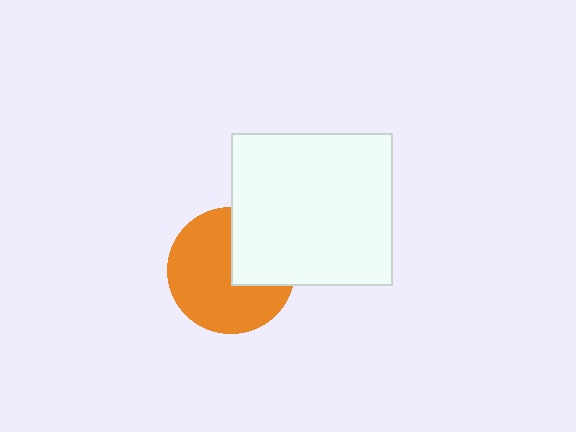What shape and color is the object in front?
The object in front is a white rectangle.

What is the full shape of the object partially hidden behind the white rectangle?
The partially hidden object is an orange circle.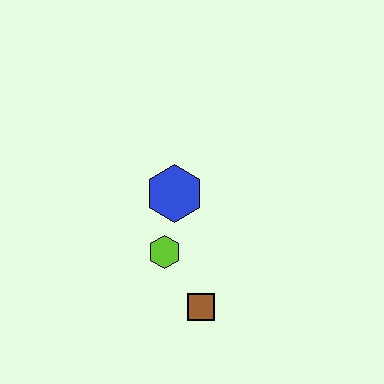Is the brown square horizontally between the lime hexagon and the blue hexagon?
No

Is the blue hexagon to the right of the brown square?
No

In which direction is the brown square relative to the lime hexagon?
The brown square is below the lime hexagon.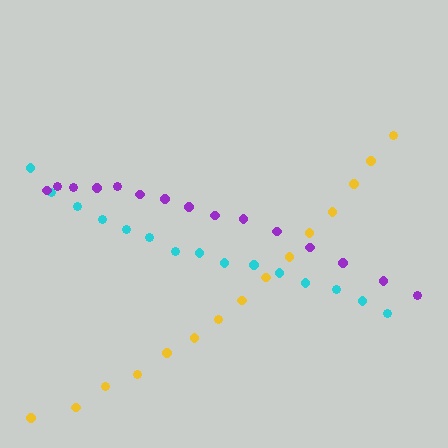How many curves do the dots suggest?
There are 3 distinct paths.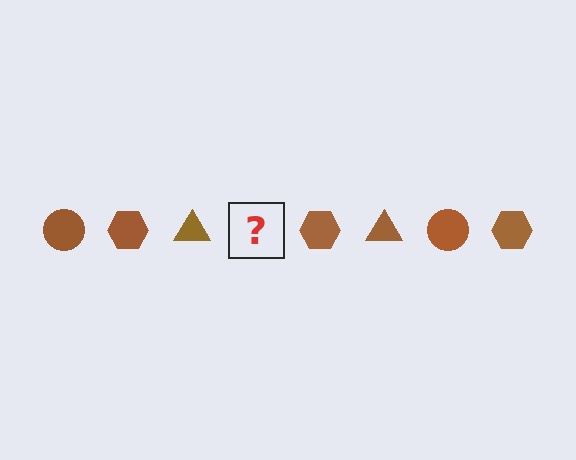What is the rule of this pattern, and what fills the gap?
The rule is that the pattern cycles through circle, hexagon, triangle shapes in brown. The gap should be filled with a brown circle.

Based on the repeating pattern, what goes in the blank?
The blank should be a brown circle.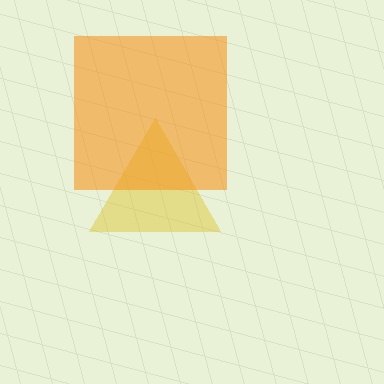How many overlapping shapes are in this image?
There are 2 overlapping shapes in the image.